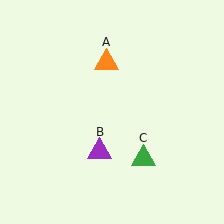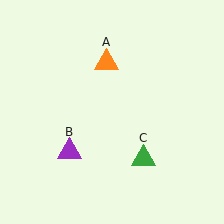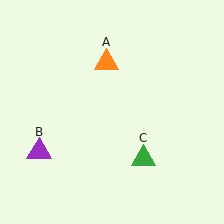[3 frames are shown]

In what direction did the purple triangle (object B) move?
The purple triangle (object B) moved left.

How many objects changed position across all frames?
1 object changed position: purple triangle (object B).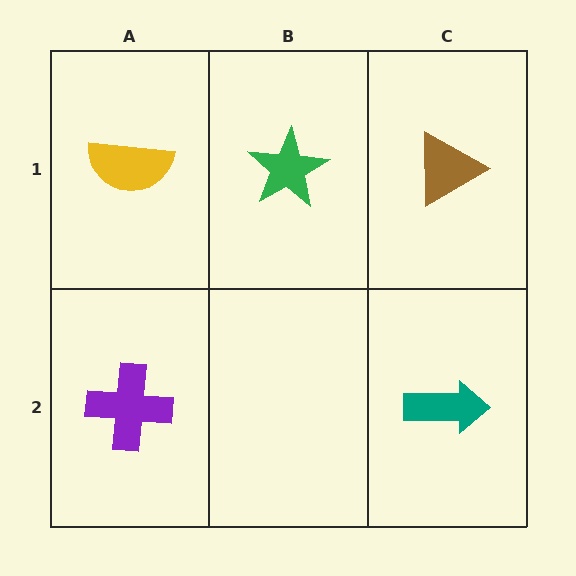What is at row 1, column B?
A green star.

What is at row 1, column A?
A yellow semicircle.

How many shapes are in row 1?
3 shapes.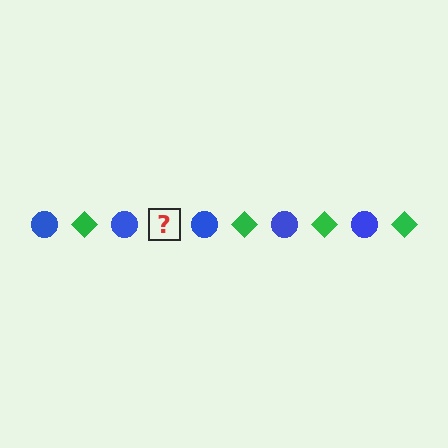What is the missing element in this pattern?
The missing element is a green diamond.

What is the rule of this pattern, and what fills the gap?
The rule is that the pattern alternates between blue circle and green diamond. The gap should be filled with a green diamond.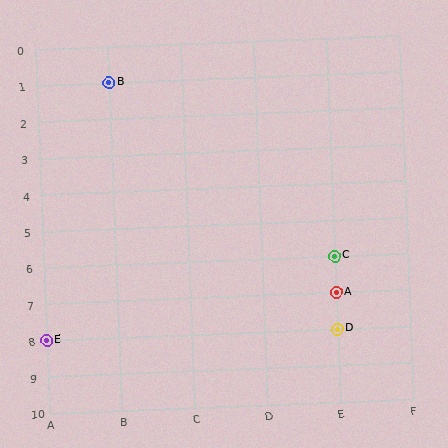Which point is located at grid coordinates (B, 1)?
Point B is at (B, 1).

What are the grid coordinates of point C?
Point C is at grid coordinates (E, 6).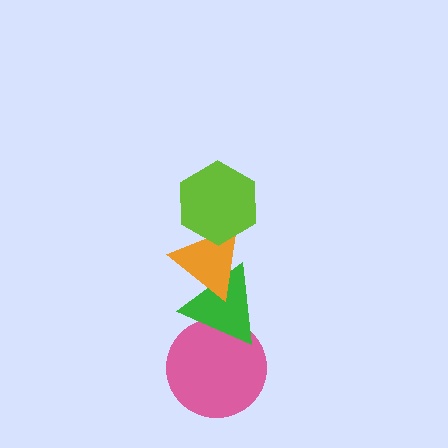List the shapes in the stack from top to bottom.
From top to bottom: the lime hexagon, the orange triangle, the green triangle, the pink circle.